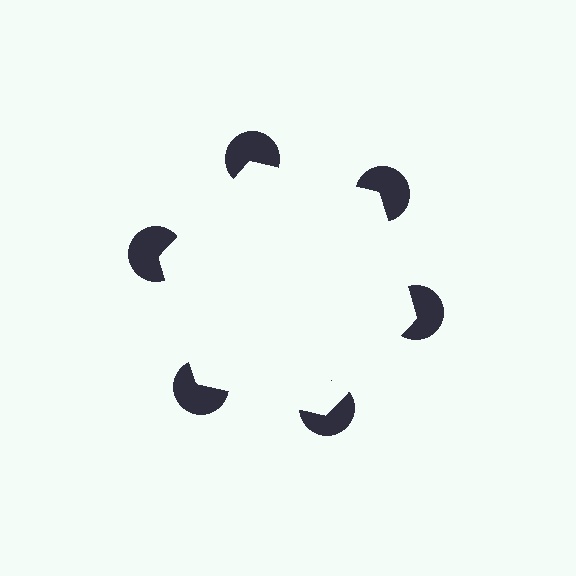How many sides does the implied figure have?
6 sides.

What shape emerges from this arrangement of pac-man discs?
An illusory hexagon — its edges are inferred from the aligned wedge cuts in the pac-man discs, not physically drawn.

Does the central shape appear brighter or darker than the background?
It typically appears slightly brighter than the background, even though no actual brightness change is drawn.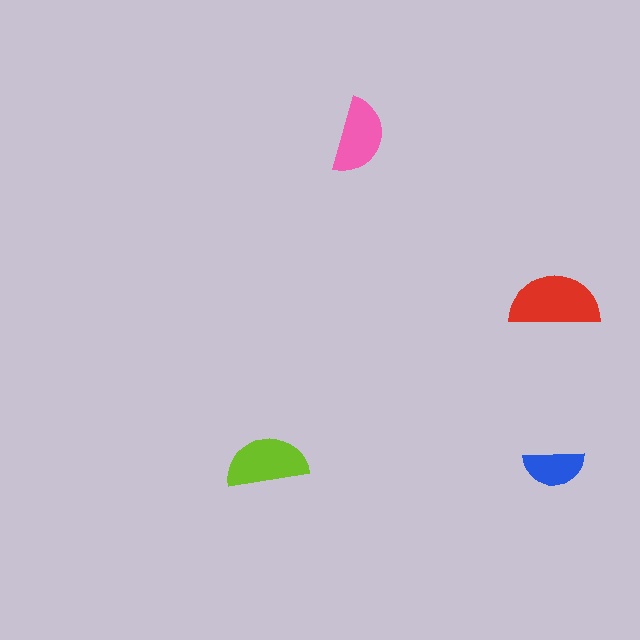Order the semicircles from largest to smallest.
the red one, the lime one, the pink one, the blue one.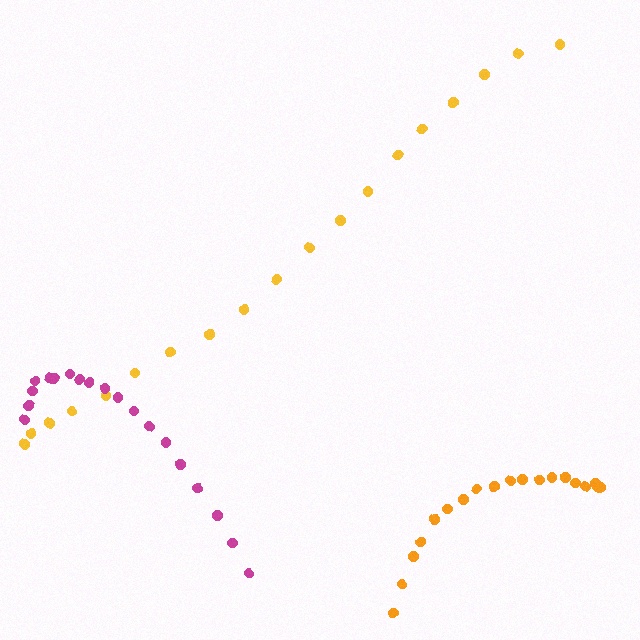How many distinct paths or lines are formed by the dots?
There are 3 distinct paths.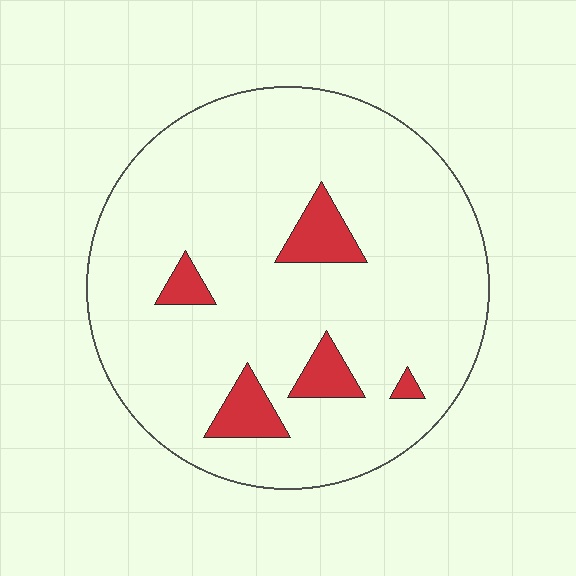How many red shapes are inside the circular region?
5.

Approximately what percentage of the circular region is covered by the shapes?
Approximately 10%.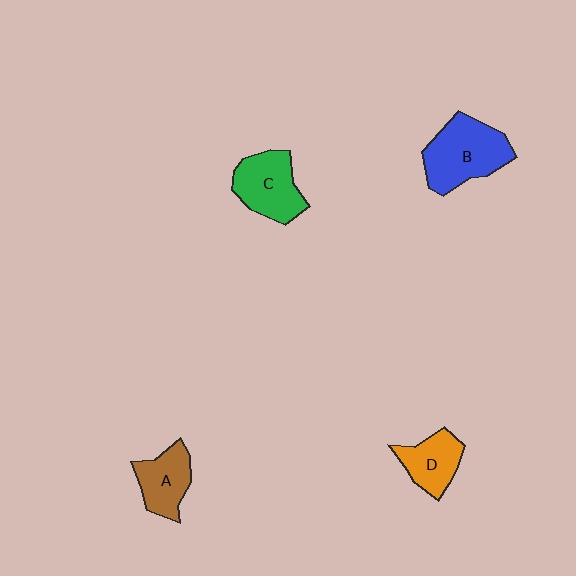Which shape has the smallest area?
Shape D (orange).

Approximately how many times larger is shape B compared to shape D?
Approximately 1.7 times.